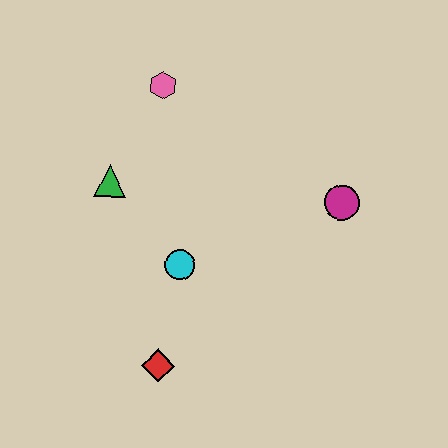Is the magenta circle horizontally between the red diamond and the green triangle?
No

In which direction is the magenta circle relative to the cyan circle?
The magenta circle is to the right of the cyan circle.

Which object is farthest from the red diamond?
The pink hexagon is farthest from the red diamond.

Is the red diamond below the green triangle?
Yes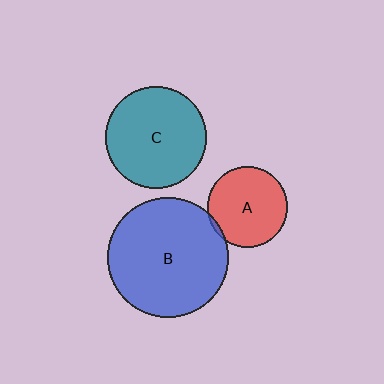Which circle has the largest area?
Circle B (blue).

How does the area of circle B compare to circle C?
Approximately 1.4 times.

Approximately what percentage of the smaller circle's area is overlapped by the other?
Approximately 5%.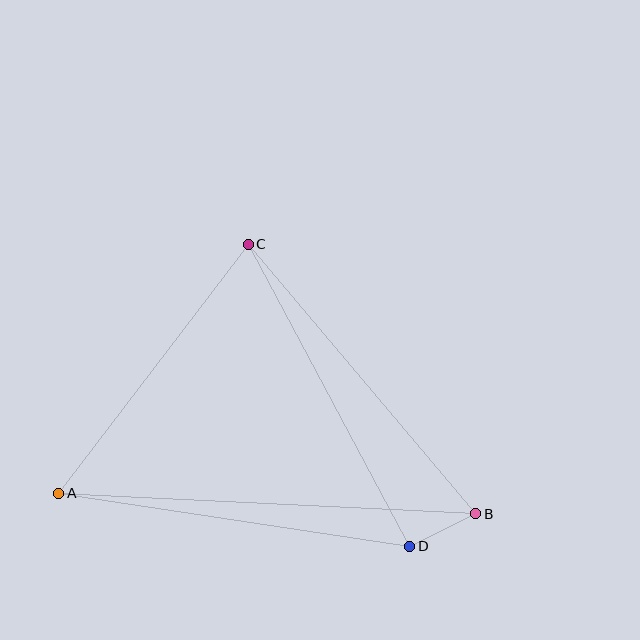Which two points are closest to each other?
Points B and D are closest to each other.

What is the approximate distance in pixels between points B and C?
The distance between B and C is approximately 353 pixels.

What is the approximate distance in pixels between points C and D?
The distance between C and D is approximately 342 pixels.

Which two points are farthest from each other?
Points A and B are farthest from each other.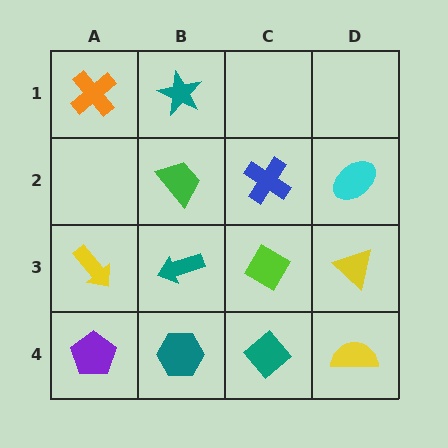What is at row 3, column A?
A yellow arrow.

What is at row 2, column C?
A blue cross.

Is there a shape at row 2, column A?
No, that cell is empty.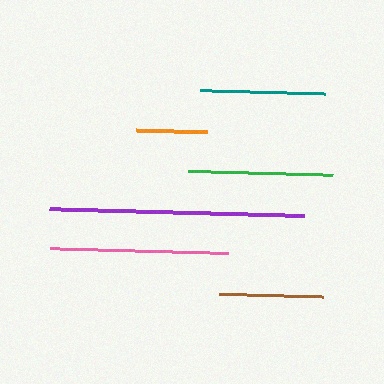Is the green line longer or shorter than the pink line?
The pink line is longer than the green line.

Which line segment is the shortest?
The orange line is the shortest at approximately 72 pixels.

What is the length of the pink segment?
The pink segment is approximately 178 pixels long.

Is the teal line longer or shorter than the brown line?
The teal line is longer than the brown line.